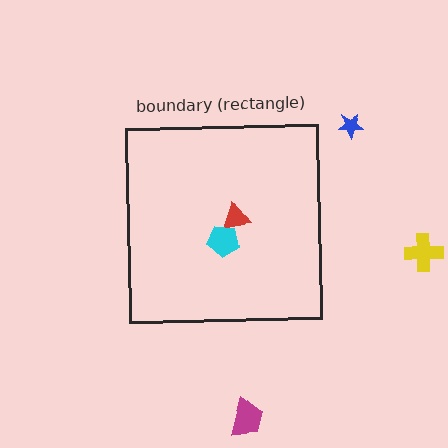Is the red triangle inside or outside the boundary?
Inside.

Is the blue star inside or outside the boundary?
Outside.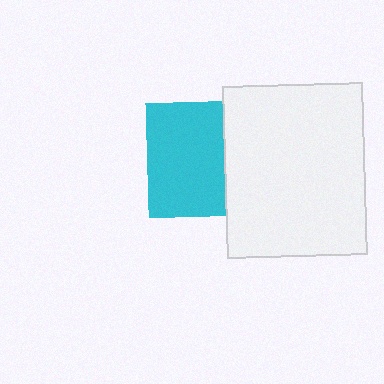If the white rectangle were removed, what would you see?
You would see the complete cyan square.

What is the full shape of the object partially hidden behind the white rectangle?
The partially hidden object is a cyan square.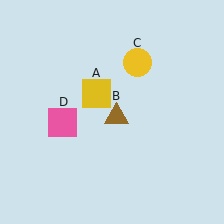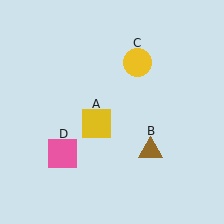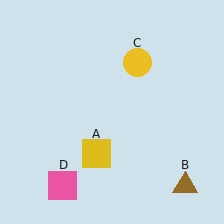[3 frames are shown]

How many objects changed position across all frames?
3 objects changed position: yellow square (object A), brown triangle (object B), pink square (object D).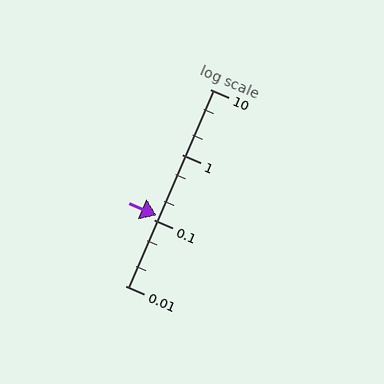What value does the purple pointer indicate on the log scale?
The pointer indicates approximately 0.12.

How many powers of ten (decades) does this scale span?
The scale spans 3 decades, from 0.01 to 10.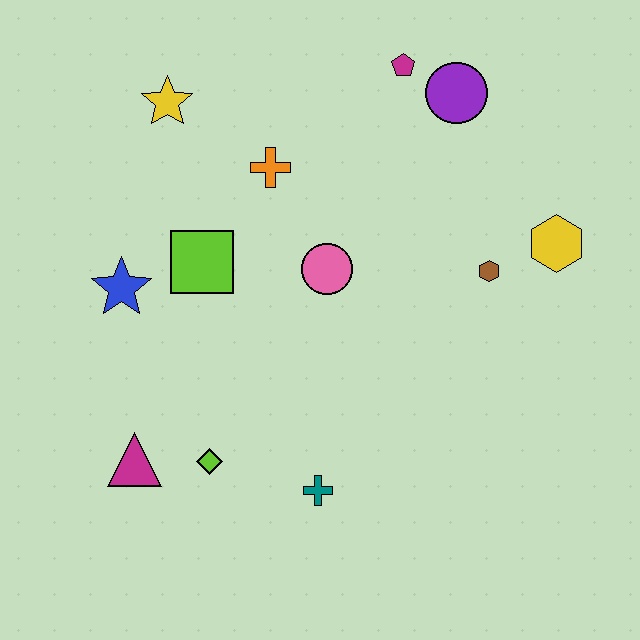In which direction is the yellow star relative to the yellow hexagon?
The yellow star is to the left of the yellow hexagon.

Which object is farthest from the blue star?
The yellow hexagon is farthest from the blue star.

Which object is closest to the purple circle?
The magenta pentagon is closest to the purple circle.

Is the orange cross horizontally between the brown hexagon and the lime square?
Yes